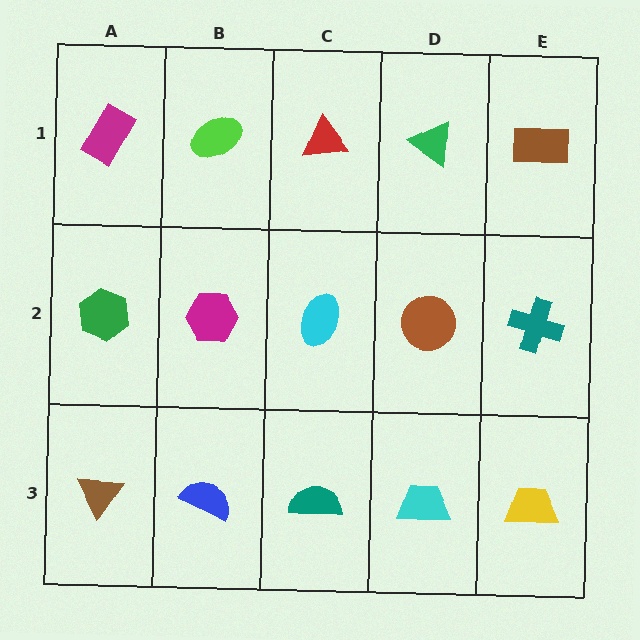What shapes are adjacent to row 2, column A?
A magenta rectangle (row 1, column A), a brown triangle (row 3, column A), a magenta hexagon (row 2, column B).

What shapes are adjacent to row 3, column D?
A brown circle (row 2, column D), a teal semicircle (row 3, column C), a yellow trapezoid (row 3, column E).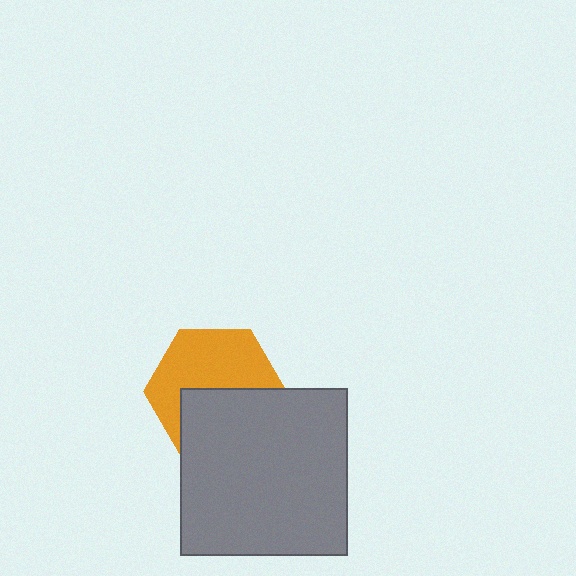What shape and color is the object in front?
The object in front is a gray square.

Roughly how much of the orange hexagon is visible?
About half of it is visible (roughly 55%).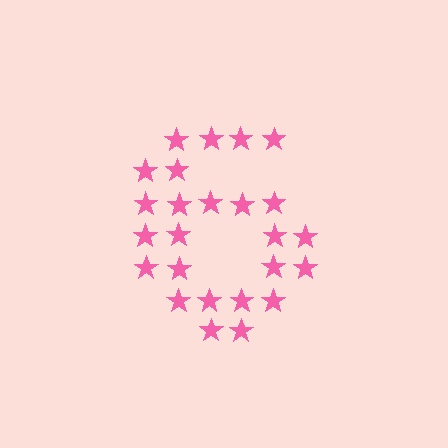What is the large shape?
The large shape is the digit 6.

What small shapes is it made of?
It is made of small stars.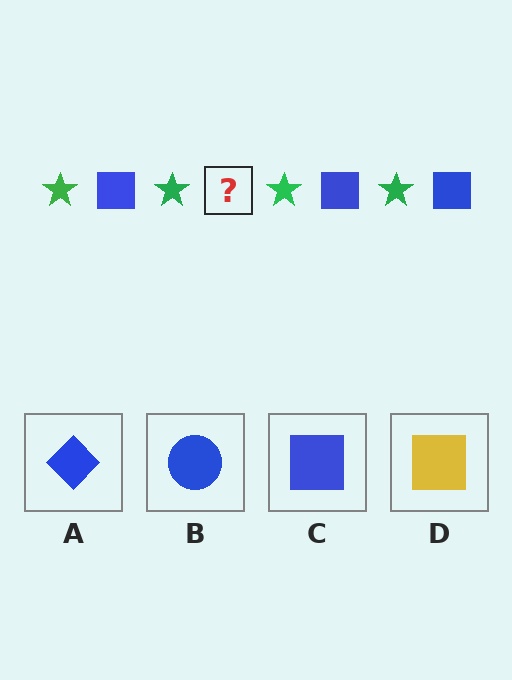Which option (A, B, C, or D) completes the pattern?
C.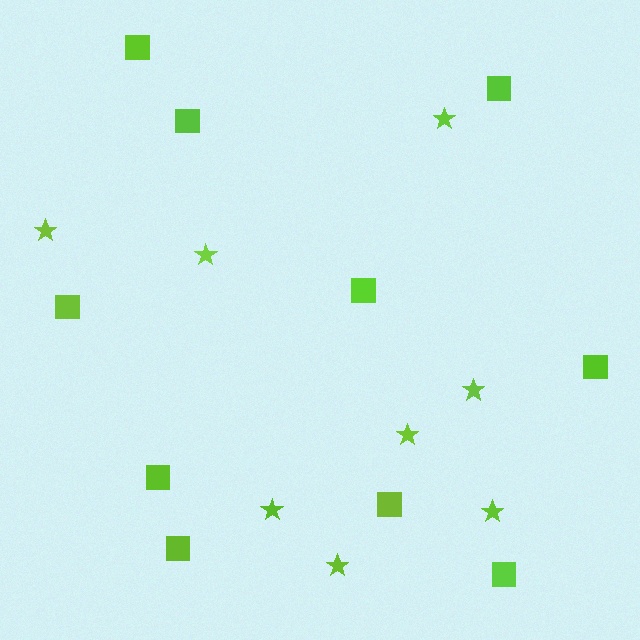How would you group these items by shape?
There are 2 groups: one group of stars (8) and one group of squares (10).